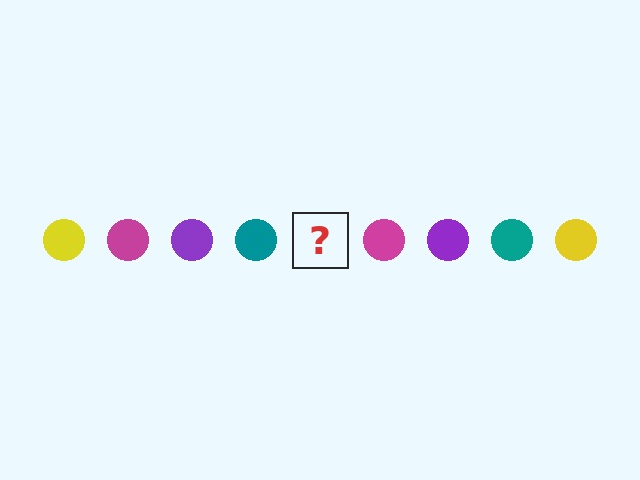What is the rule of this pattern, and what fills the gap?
The rule is that the pattern cycles through yellow, magenta, purple, teal circles. The gap should be filled with a yellow circle.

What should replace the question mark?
The question mark should be replaced with a yellow circle.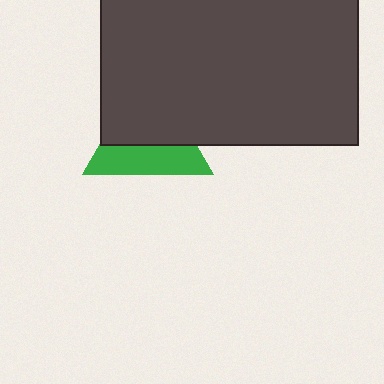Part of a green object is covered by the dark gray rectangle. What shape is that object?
It is a triangle.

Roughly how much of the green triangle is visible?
About half of it is visible (roughly 45%).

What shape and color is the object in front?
The object in front is a dark gray rectangle.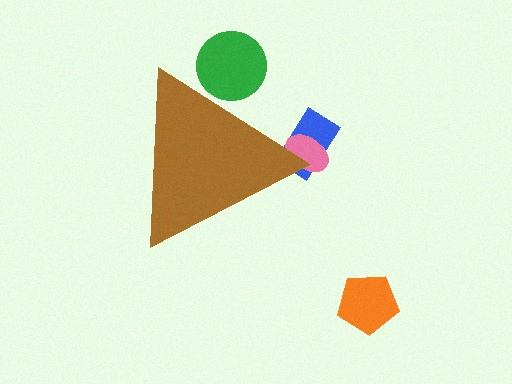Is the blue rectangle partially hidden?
Yes, the blue rectangle is partially hidden behind the brown triangle.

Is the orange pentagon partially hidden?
No, the orange pentagon is fully visible.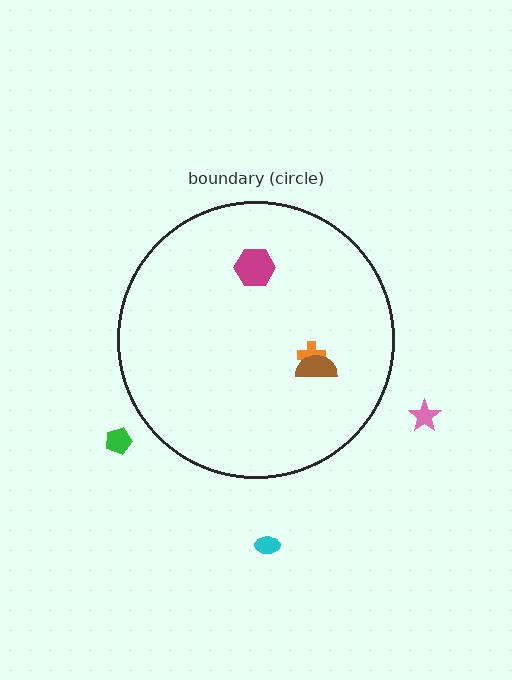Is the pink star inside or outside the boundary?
Outside.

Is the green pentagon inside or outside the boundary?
Outside.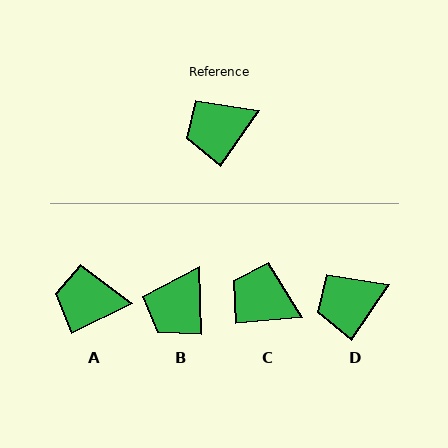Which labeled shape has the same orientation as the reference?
D.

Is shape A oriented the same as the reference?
No, it is off by about 29 degrees.